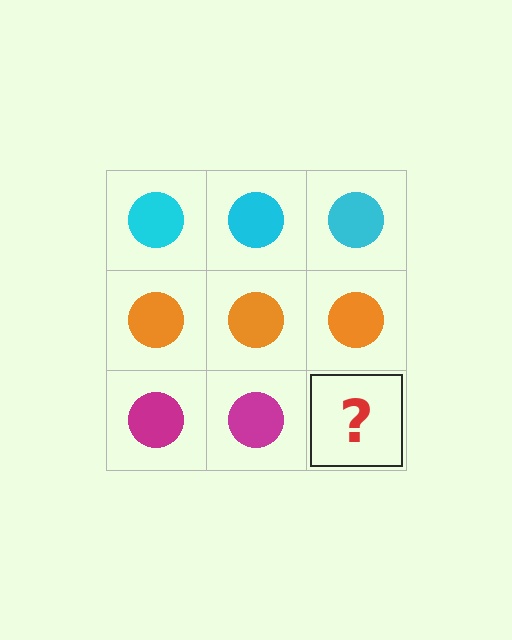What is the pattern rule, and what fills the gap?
The rule is that each row has a consistent color. The gap should be filled with a magenta circle.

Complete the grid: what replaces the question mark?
The question mark should be replaced with a magenta circle.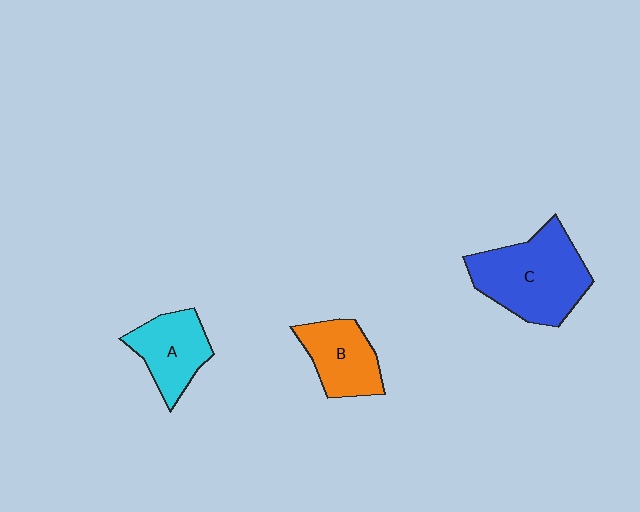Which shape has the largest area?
Shape C (blue).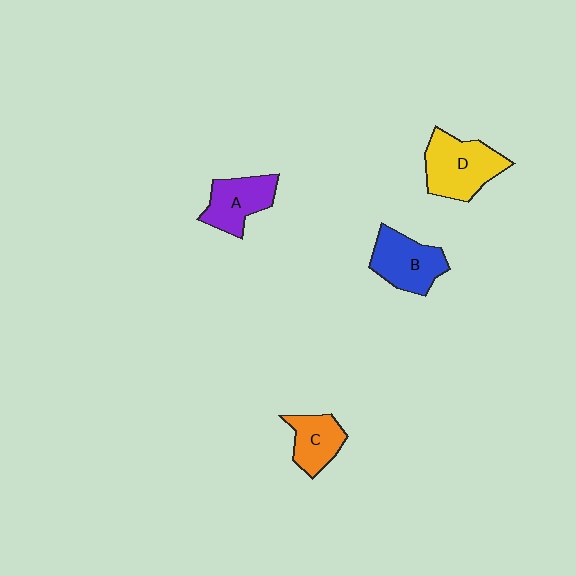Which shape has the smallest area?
Shape C (orange).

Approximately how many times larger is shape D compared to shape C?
Approximately 1.6 times.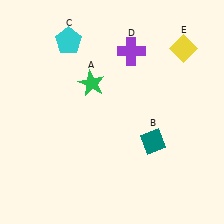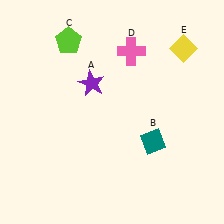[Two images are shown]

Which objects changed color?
A changed from green to purple. C changed from cyan to lime. D changed from purple to pink.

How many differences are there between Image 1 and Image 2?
There are 3 differences between the two images.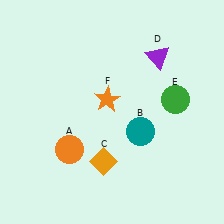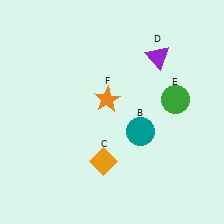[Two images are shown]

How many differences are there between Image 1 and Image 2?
There is 1 difference between the two images.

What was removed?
The orange circle (A) was removed in Image 2.